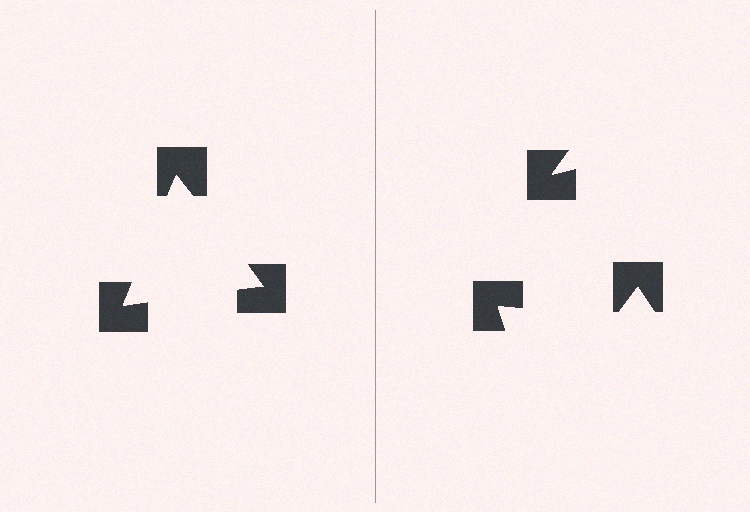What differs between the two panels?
The notched squares are positioned identically on both sides; only the wedge orientations differ. On the left they align to a triangle; on the right they are misaligned.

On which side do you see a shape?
An illusory triangle appears on the left side. On the right side the wedge cuts are rotated, so no coherent shape forms.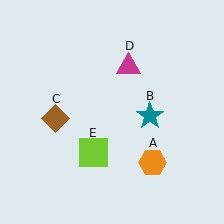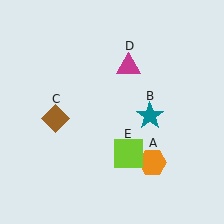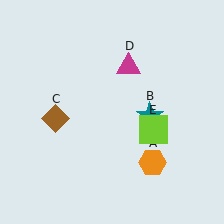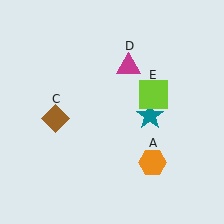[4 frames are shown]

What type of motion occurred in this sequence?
The lime square (object E) rotated counterclockwise around the center of the scene.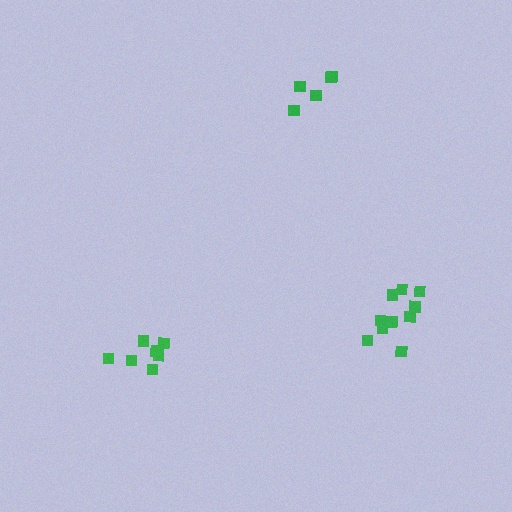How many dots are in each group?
Group 1: 8 dots, Group 2: 11 dots, Group 3: 5 dots (24 total).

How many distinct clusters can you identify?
There are 3 distinct clusters.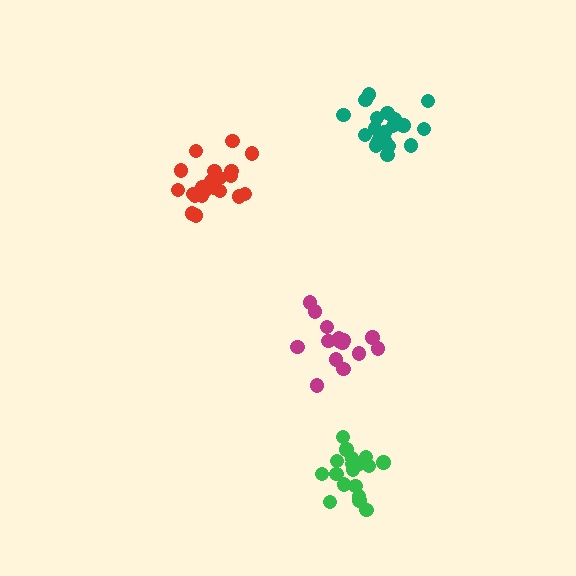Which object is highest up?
The teal cluster is topmost.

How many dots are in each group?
Group 1: 21 dots, Group 2: 21 dots, Group 3: 15 dots, Group 4: 18 dots (75 total).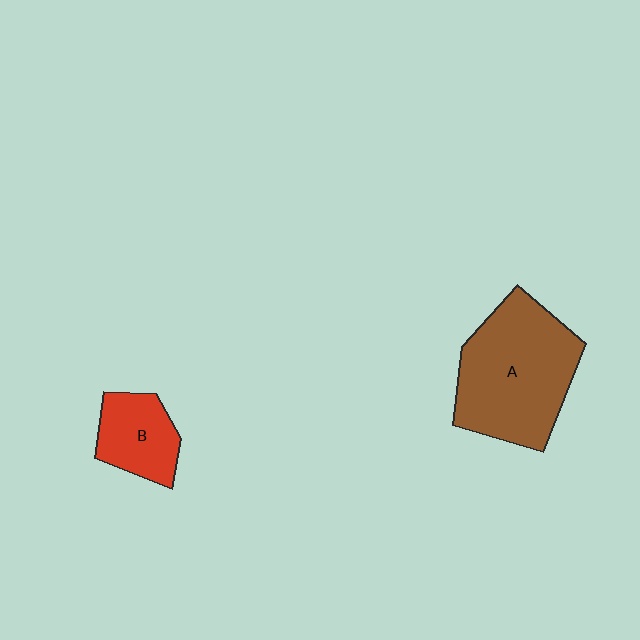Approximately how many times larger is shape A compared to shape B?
Approximately 2.3 times.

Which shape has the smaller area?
Shape B (red).